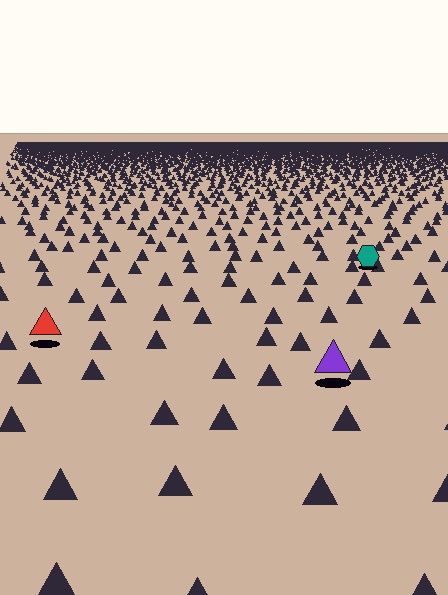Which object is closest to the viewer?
The purple triangle is closest. The texture marks near it are larger and more spread out.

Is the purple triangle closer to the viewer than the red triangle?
Yes. The purple triangle is closer — you can tell from the texture gradient: the ground texture is coarser near it.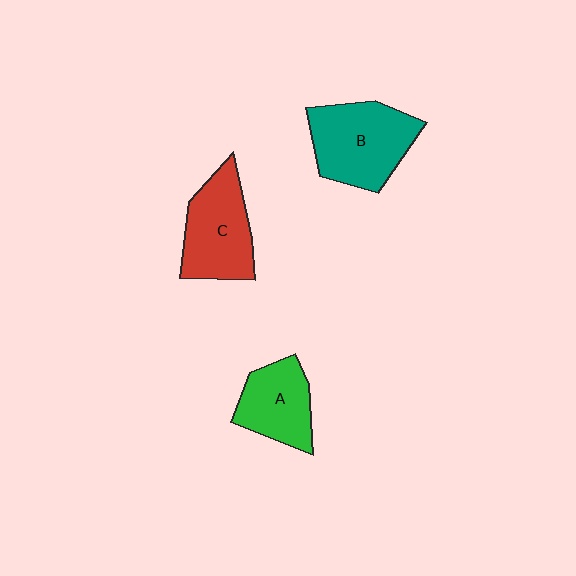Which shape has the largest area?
Shape B (teal).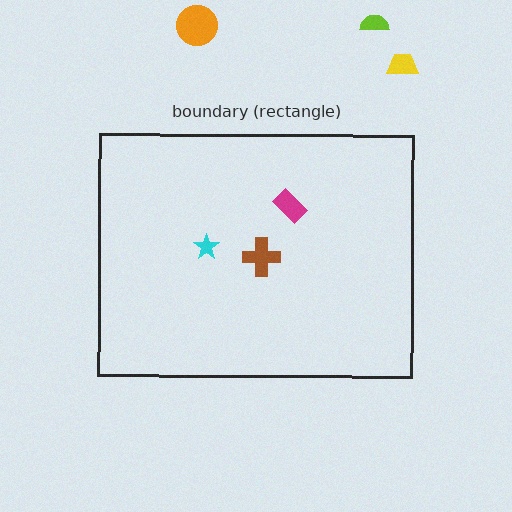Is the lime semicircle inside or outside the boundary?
Outside.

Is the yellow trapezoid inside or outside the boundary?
Outside.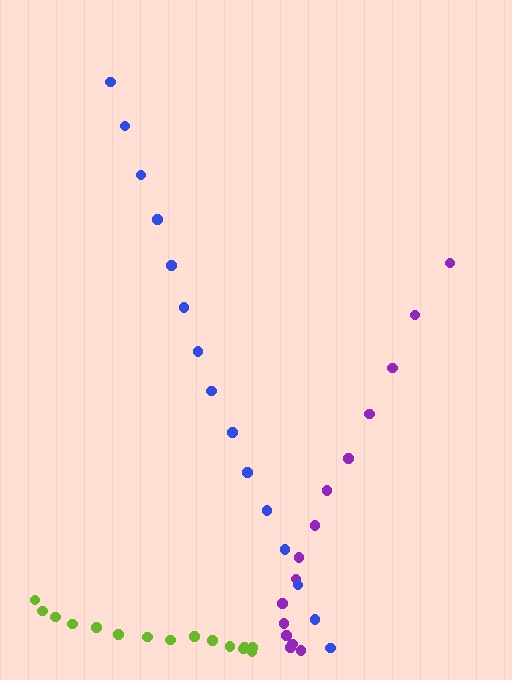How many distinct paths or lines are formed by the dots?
There are 3 distinct paths.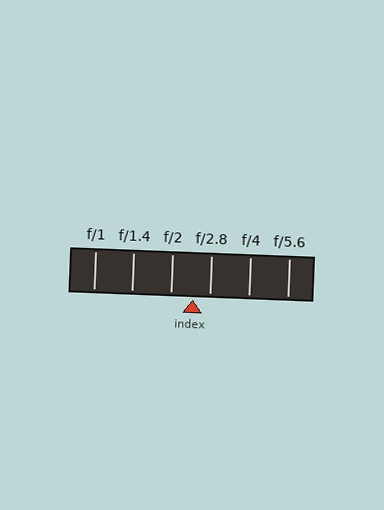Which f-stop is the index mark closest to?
The index mark is closest to f/2.8.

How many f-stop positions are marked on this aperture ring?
There are 6 f-stop positions marked.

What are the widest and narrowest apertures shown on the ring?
The widest aperture shown is f/1 and the narrowest is f/5.6.